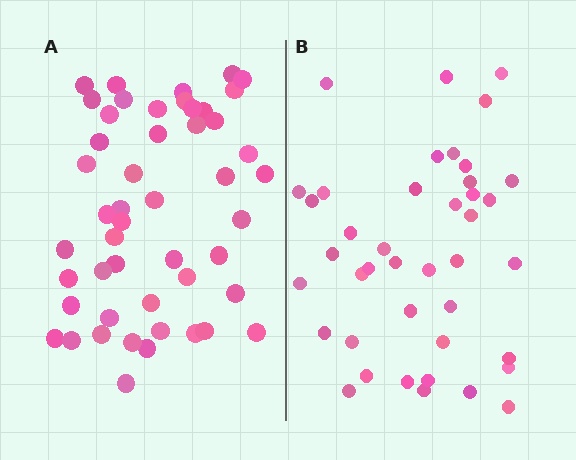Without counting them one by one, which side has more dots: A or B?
Region A (the left region) has more dots.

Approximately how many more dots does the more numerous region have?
Region A has roughly 8 or so more dots than region B.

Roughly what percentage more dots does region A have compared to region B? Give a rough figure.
About 20% more.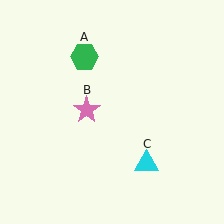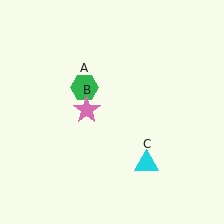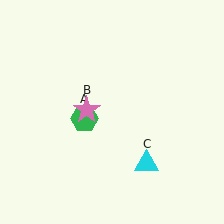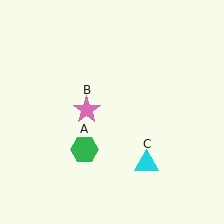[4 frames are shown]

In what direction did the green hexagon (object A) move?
The green hexagon (object A) moved down.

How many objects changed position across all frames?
1 object changed position: green hexagon (object A).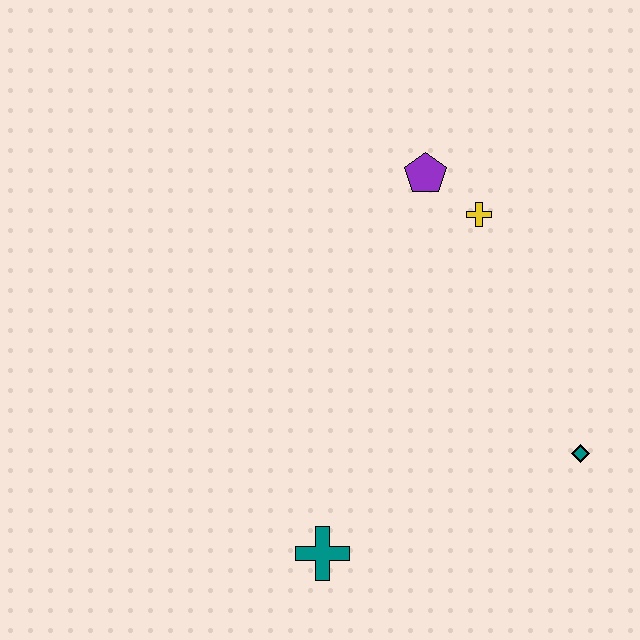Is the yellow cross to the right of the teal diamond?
No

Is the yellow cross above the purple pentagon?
No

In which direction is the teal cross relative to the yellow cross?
The teal cross is below the yellow cross.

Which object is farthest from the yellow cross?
The teal cross is farthest from the yellow cross.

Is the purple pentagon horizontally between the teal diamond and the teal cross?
Yes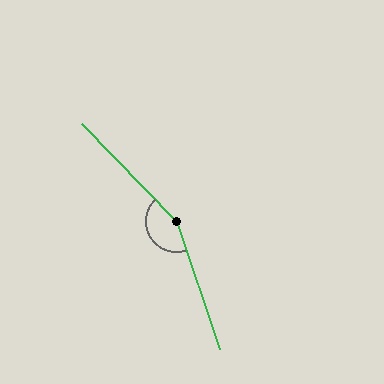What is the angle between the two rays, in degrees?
Approximately 154 degrees.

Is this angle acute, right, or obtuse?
It is obtuse.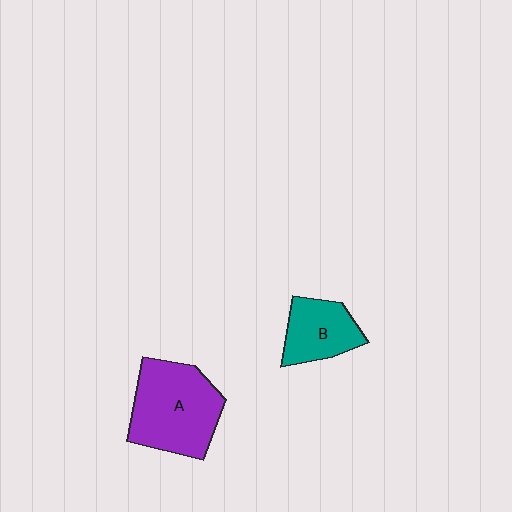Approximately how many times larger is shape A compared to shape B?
Approximately 1.7 times.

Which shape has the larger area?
Shape A (purple).